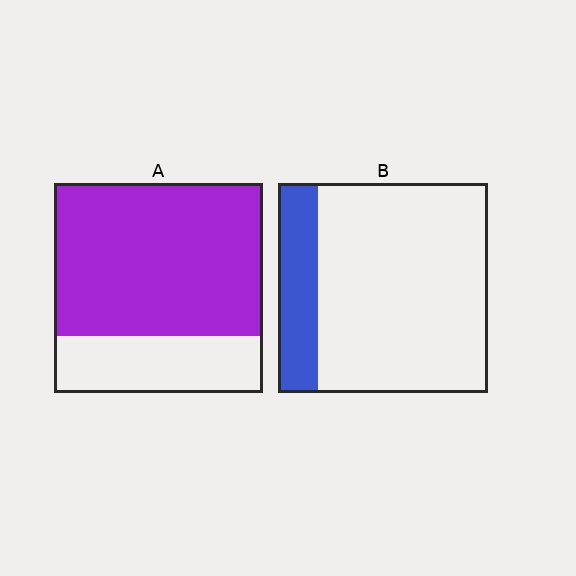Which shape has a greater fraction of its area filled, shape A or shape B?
Shape A.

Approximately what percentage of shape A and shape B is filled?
A is approximately 75% and B is approximately 20%.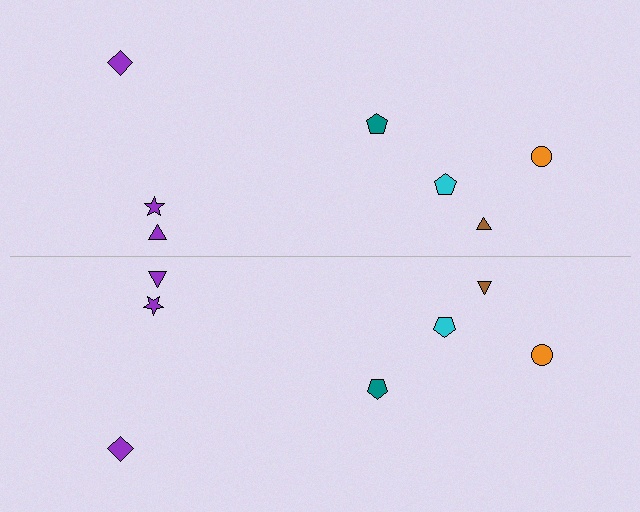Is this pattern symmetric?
Yes, this pattern has bilateral (reflection) symmetry.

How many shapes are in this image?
There are 14 shapes in this image.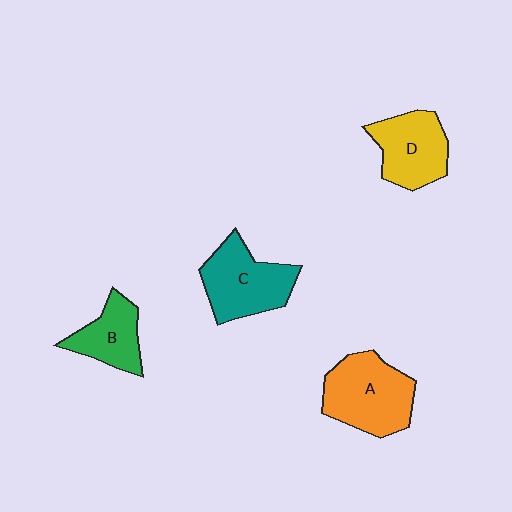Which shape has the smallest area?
Shape B (green).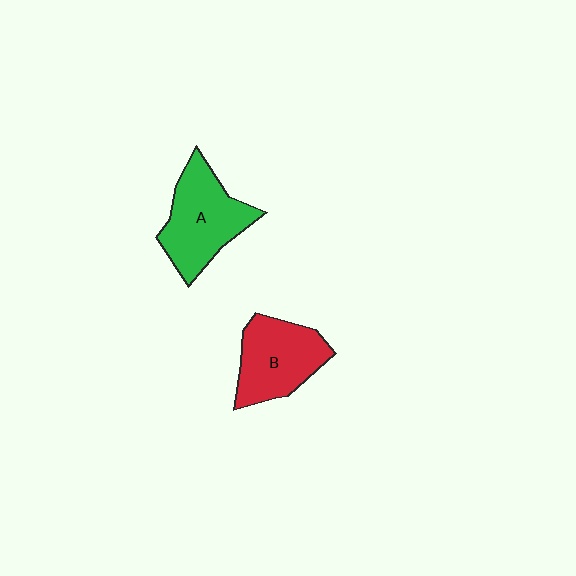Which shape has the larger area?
Shape A (green).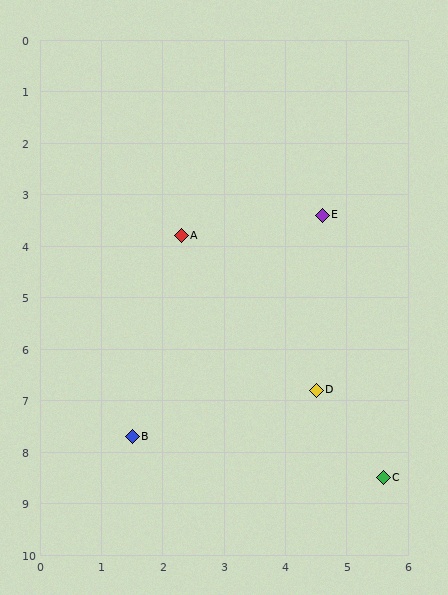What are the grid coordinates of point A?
Point A is at approximately (2.3, 3.8).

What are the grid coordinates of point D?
Point D is at approximately (4.5, 6.8).